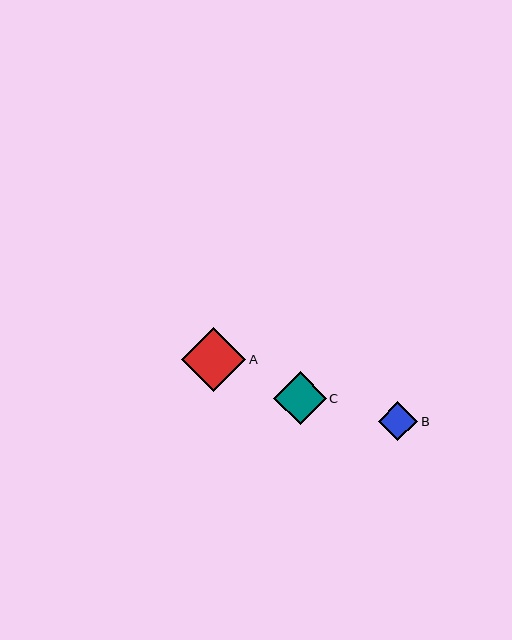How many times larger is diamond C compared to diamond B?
Diamond C is approximately 1.3 times the size of diamond B.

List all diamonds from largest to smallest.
From largest to smallest: A, C, B.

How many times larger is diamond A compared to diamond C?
Diamond A is approximately 1.2 times the size of diamond C.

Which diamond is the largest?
Diamond A is the largest with a size of approximately 64 pixels.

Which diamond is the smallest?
Diamond B is the smallest with a size of approximately 39 pixels.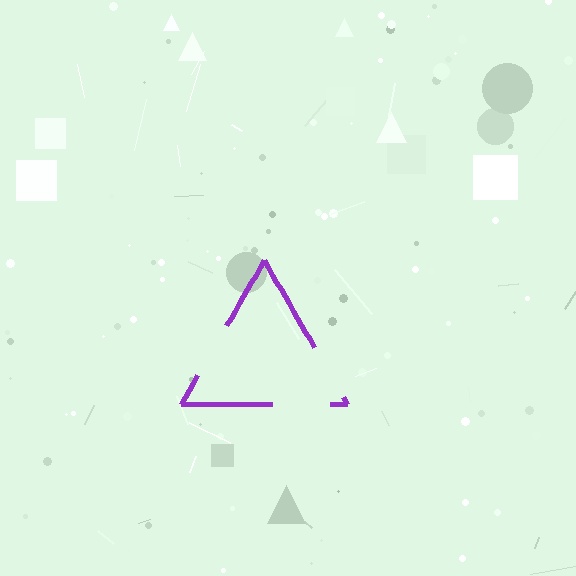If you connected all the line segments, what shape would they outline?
They would outline a triangle.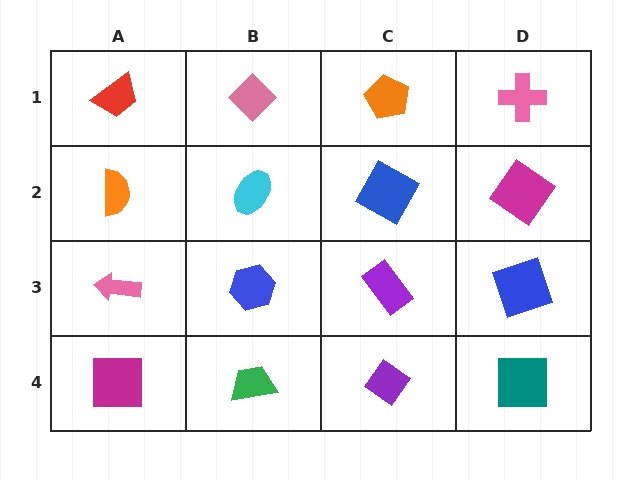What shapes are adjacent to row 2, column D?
A pink cross (row 1, column D), a blue square (row 3, column D), a blue square (row 2, column C).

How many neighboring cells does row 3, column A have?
3.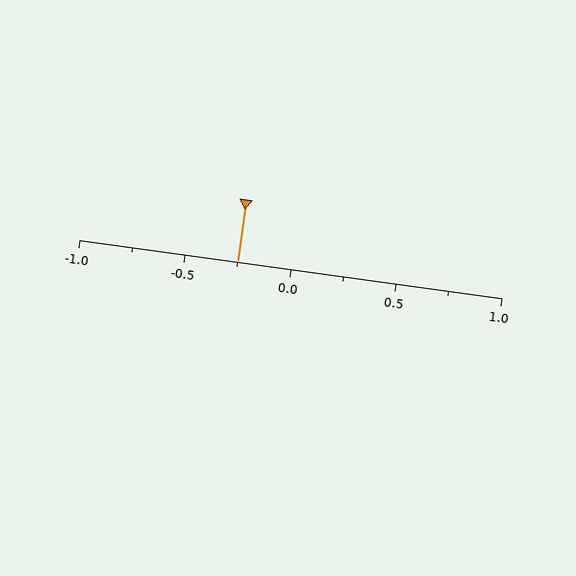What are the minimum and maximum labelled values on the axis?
The axis runs from -1.0 to 1.0.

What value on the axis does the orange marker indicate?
The marker indicates approximately -0.25.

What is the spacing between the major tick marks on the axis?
The major ticks are spaced 0.5 apart.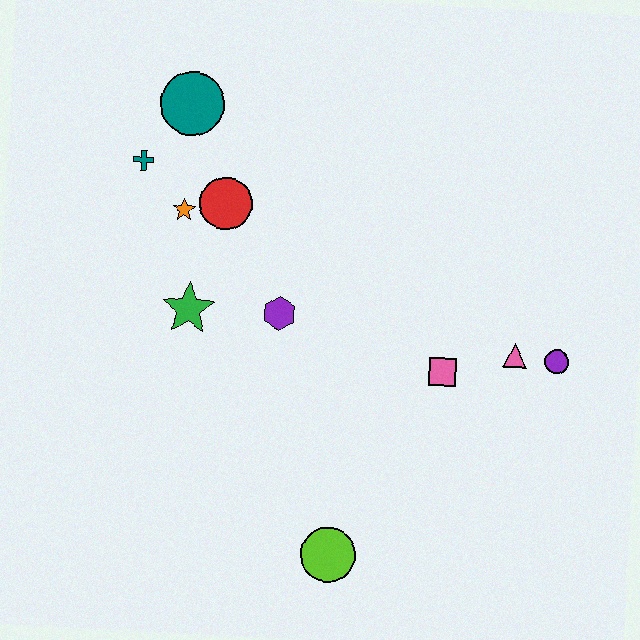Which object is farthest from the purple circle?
The teal cross is farthest from the purple circle.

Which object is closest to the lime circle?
The pink square is closest to the lime circle.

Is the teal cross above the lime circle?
Yes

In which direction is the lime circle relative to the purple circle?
The lime circle is to the left of the purple circle.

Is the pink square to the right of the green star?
Yes